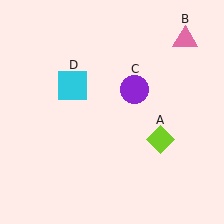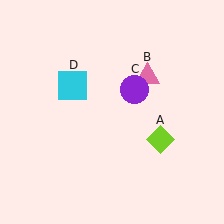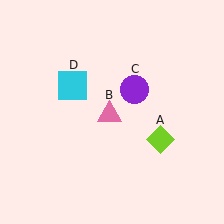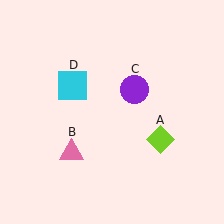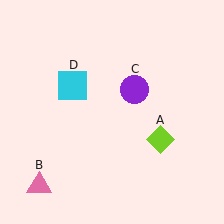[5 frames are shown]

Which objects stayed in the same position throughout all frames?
Lime diamond (object A) and purple circle (object C) and cyan square (object D) remained stationary.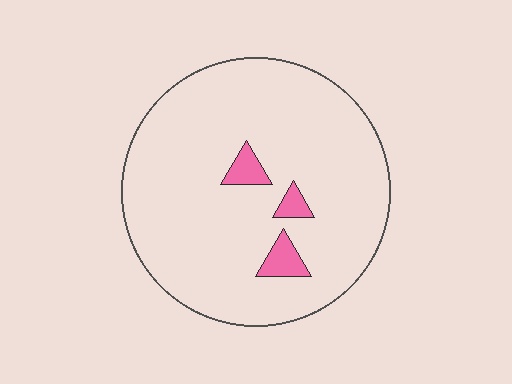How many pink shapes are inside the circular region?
3.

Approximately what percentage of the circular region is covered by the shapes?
Approximately 5%.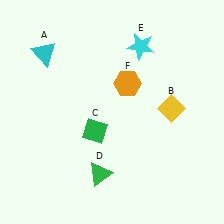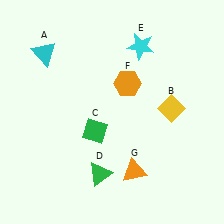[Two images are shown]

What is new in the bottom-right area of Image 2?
An orange triangle (G) was added in the bottom-right area of Image 2.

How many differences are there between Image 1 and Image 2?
There is 1 difference between the two images.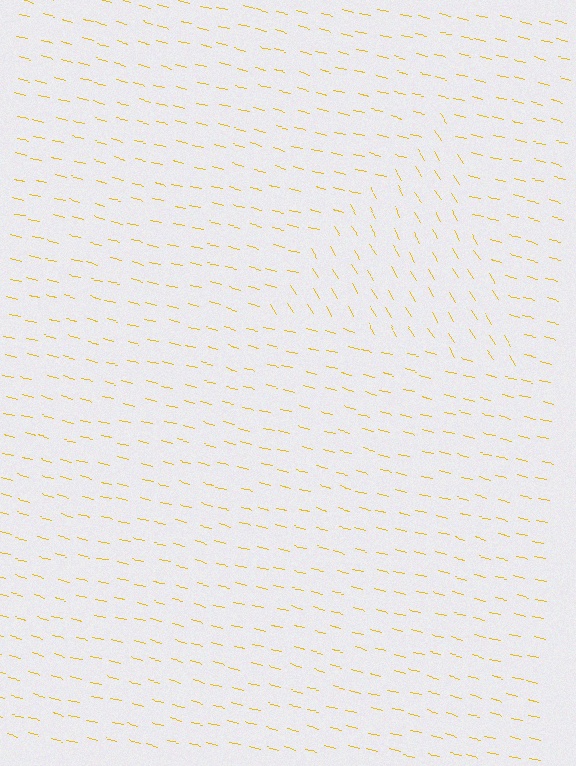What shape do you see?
I see a triangle.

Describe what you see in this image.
The image is filled with small yellow line segments. A triangle region in the image has lines oriented differently from the surrounding lines, creating a visible texture boundary.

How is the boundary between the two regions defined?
The boundary is defined purely by a change in line orientation (approximately 45 degrees difference). All lines are the same color and thickness.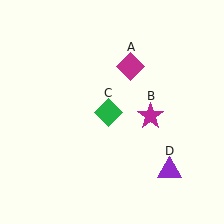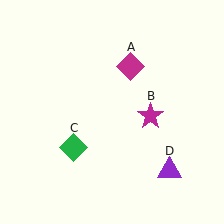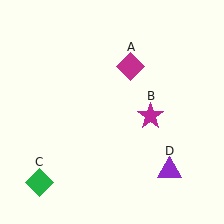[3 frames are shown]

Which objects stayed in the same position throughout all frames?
Magenta diamond (object A) and magenta star (object B) and purple triangle (object D) remained stationary.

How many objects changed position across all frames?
1 object changed position: green diamond (object C).